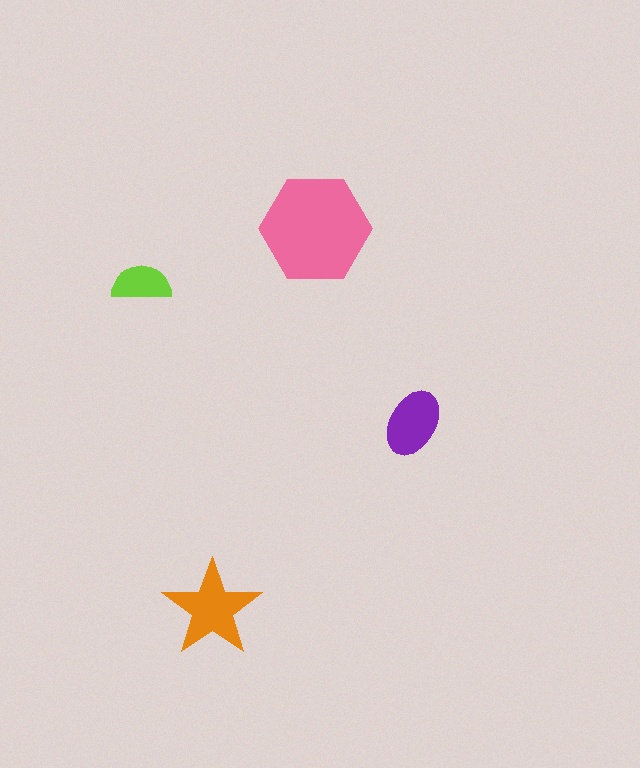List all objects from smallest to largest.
The lime semicircle, the purple ellipse, the orange star, the pink hexagon.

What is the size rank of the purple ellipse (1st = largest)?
3rd.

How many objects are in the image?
There are 4 objects in the image.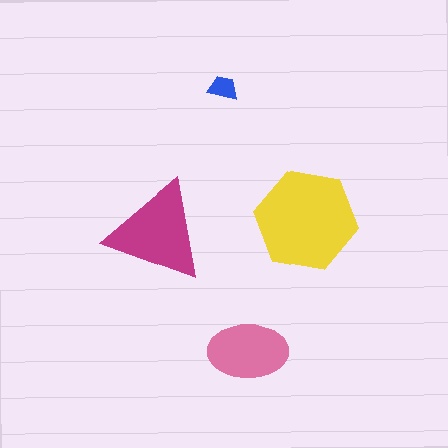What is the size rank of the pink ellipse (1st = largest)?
3rd.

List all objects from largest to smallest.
The yellow hexagon, the magenta triangle, the pink ellipse, the blue trapezoid.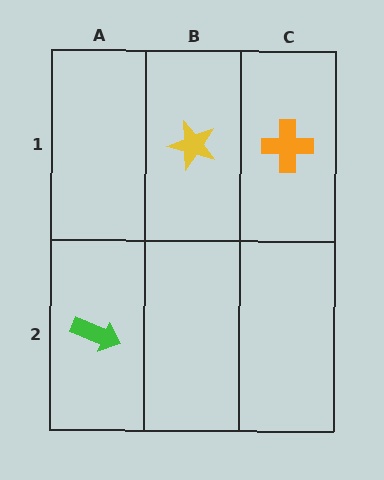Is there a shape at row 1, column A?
No, that cell is empty.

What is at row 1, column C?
An orange cross.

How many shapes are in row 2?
1 shape.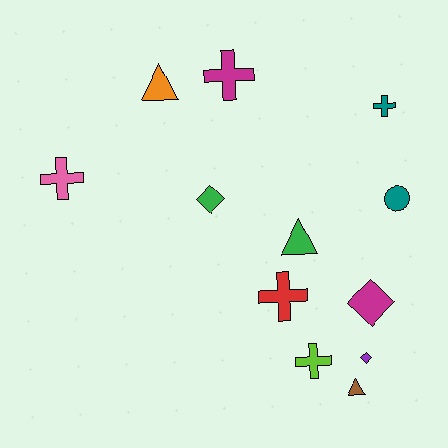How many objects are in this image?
There are 12 objects.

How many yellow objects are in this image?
There are no yellow objects.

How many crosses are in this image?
There are 5 crosses.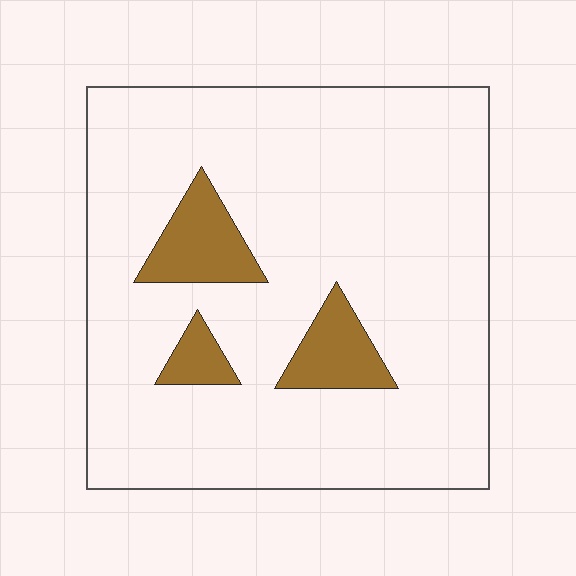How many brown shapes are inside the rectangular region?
3.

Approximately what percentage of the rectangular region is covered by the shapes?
Approximately 10%.